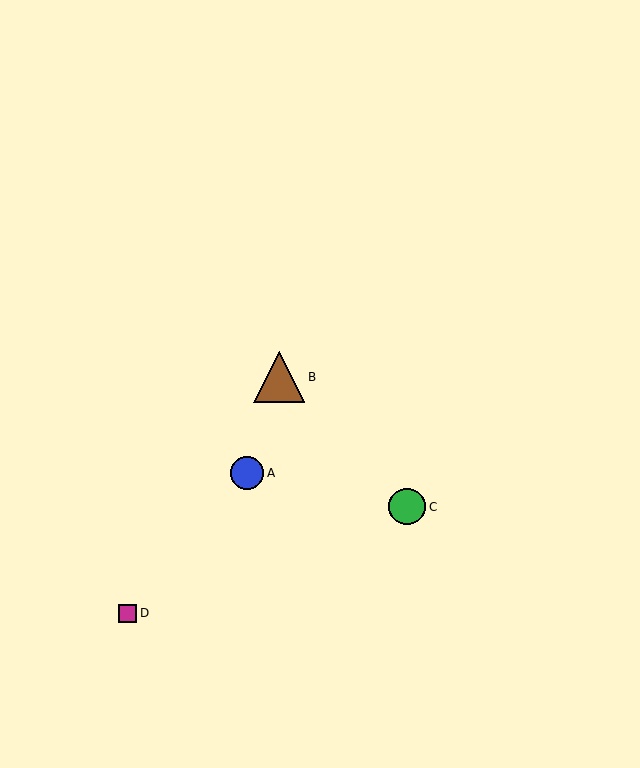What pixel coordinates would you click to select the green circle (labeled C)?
Click at (407, 507) to select the green circle C.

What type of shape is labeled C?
Shape C is a green circle.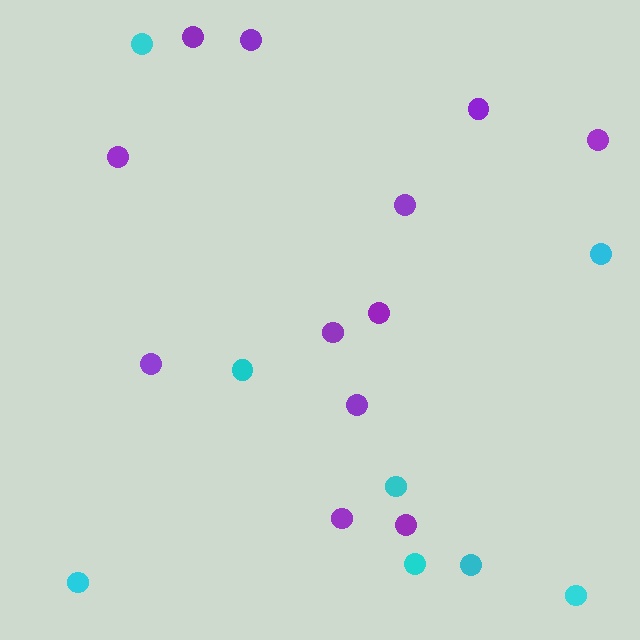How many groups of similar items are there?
There are 2 groups: one group of purple circles (12) and one group of cyan circles (8).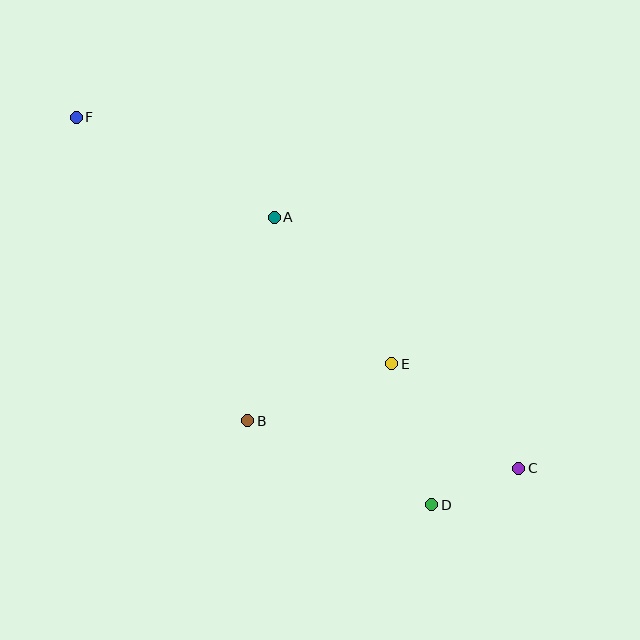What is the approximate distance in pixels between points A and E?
The distance between A and E is approximately 188 pixels.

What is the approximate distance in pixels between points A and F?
The distance between A and F is approximately 222 pixels.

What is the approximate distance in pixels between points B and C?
The distance between B and C is approximately 276 pixels.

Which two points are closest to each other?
Points C and D are closest to each other.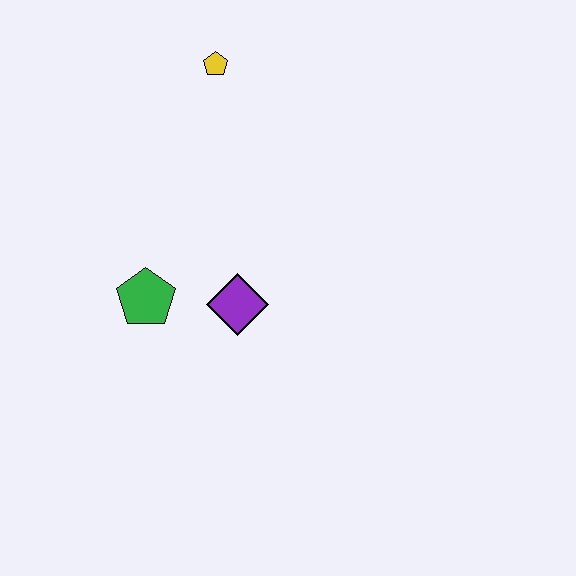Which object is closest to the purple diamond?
The green pentagon is closest to the purple diamond.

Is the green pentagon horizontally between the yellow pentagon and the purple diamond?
No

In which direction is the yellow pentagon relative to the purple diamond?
The yellow pentagon is above the purple diamond.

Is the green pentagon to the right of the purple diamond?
No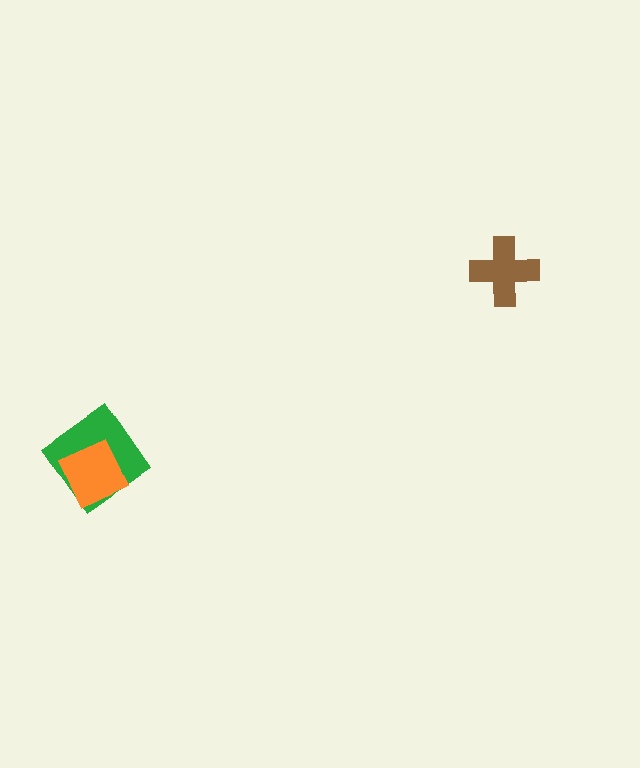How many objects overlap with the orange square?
1 object overlaps with the orange square.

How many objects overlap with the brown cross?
0 objects overlap with the brown cross.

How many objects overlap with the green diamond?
1 object overlaps with the green diamond.